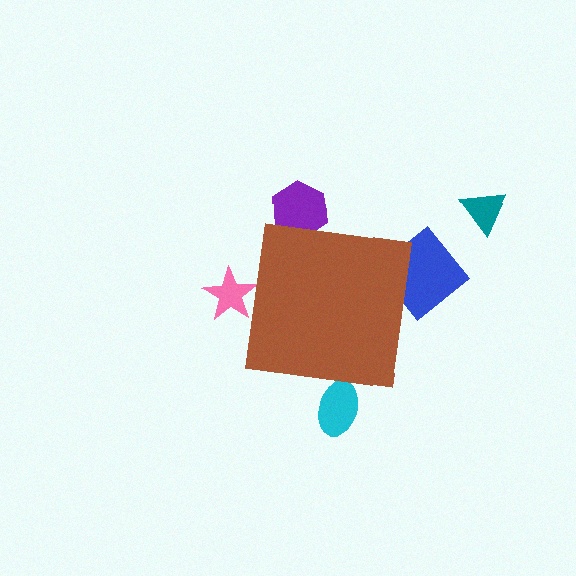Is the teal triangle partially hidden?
No, the teal triangle is fully visible.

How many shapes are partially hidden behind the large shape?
4 shapes are partially hidden.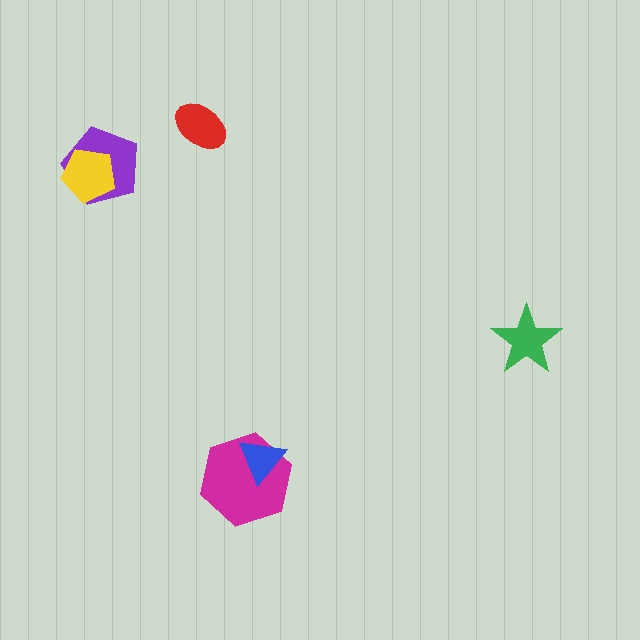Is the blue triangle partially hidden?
No, no other shape covers it.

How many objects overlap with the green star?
0 objects overlap with the green star.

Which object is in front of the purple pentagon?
The yellow pentagon is in front of the purple pentagon.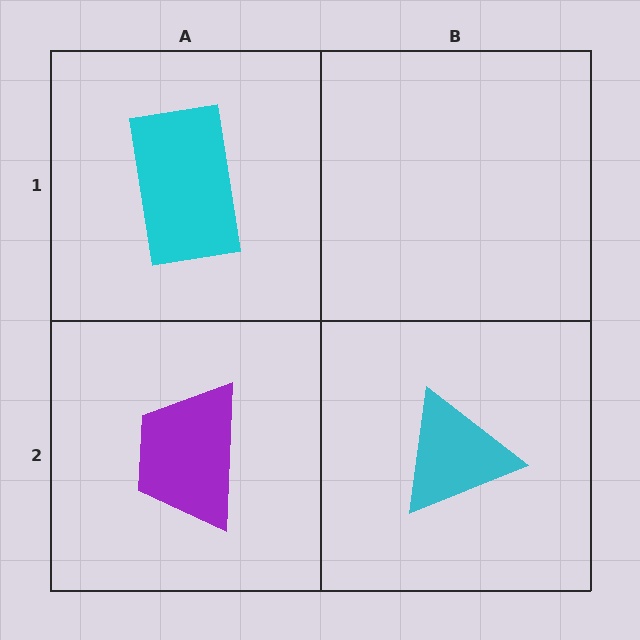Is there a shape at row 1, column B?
No, that cell is empty.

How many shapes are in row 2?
2 shapes.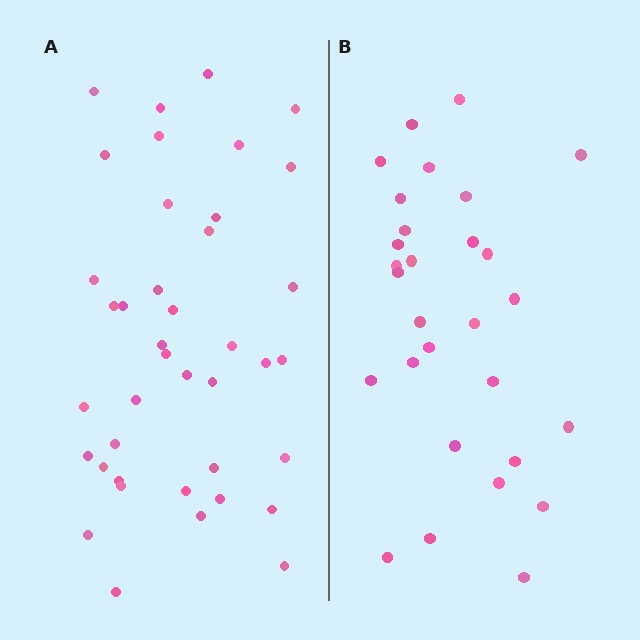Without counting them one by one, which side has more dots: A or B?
Region A (the left region) has more dots.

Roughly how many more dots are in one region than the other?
Region A has roughly 12 or so more dots than region B.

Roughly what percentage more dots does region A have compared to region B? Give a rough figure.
About 40% more.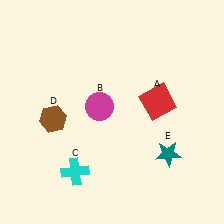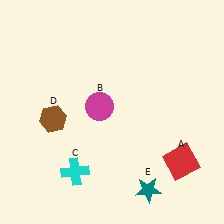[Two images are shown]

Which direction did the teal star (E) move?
The teal star (E) moved down.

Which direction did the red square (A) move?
The red square (A) moved down.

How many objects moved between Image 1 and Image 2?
2 objects moved between the two images.